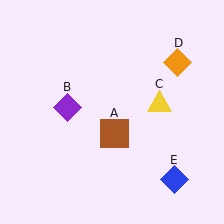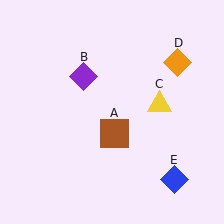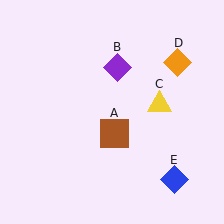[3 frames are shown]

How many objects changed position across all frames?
1 object changed position: purple diamond (object B).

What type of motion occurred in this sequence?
The purple diamond (object B) rotated clockwise around the center of the scene.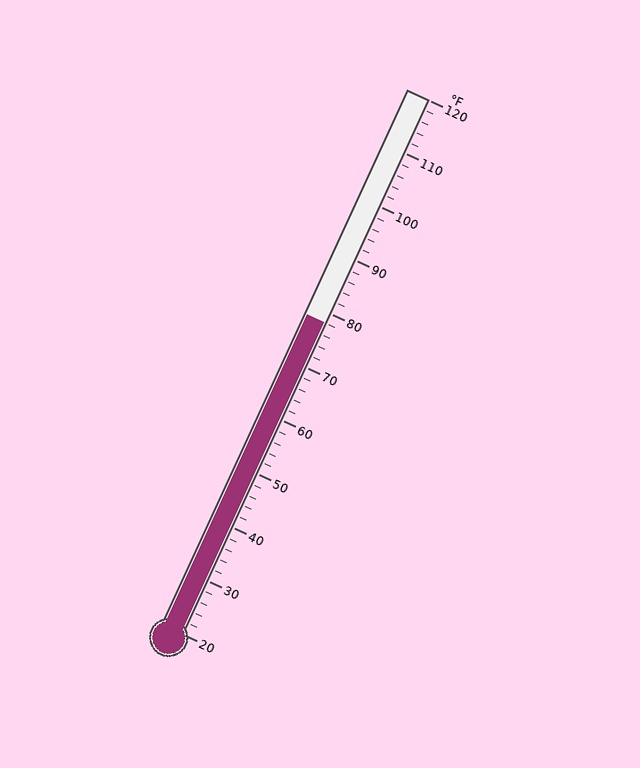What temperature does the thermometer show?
The thermometer shows approximately 78°F.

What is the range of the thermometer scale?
The thermometer scale ranges from 20°F to 120°F.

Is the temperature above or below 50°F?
The temperature is above 50°F.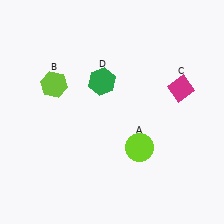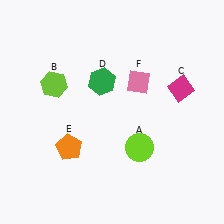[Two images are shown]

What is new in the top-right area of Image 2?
A pink diamond (F) was added in the top-right area of Image 2.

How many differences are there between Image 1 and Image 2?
There are 2 differences between the two images.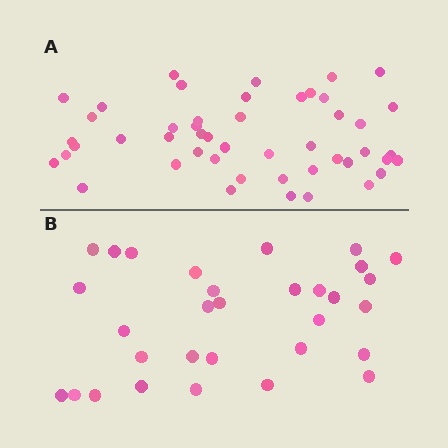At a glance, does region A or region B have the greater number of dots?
Region A (the top region) has more dots.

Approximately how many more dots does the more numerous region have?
Region A has approximately 15 more dots than region B.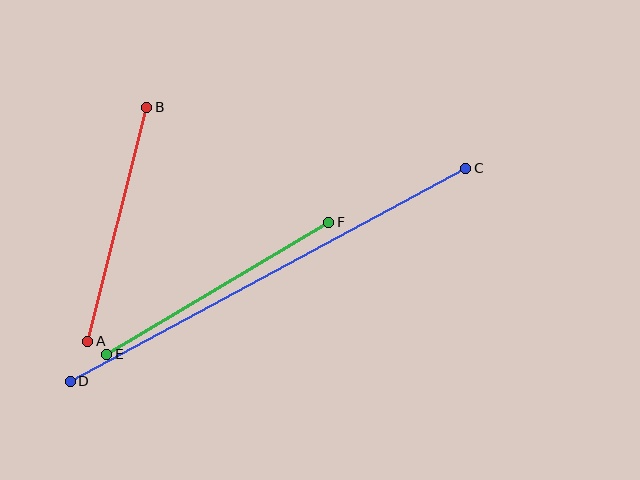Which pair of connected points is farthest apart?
Points C and D are farthest apart.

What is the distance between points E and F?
The distance is approximately 258 pixels.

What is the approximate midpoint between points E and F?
The midpoint is at approximately (218, 288) pixels.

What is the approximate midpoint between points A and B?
The midpoint is at approximately (117, 224) pixels.